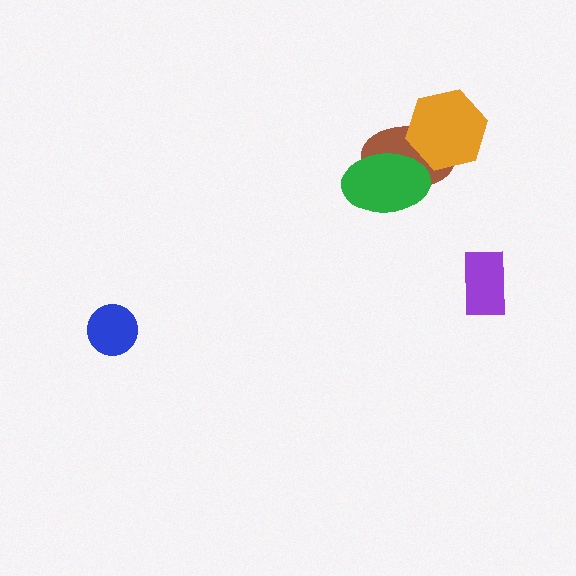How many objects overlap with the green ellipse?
1 object overlaps with the green ellipse.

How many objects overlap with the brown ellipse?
2 objects overlap with the brown ellipse.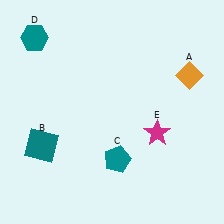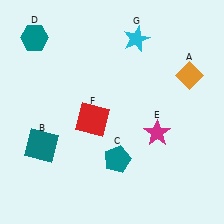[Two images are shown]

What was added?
A red square (F), a cyan star (G) were added in Image 2.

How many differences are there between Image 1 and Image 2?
There are 2 differences between the two images.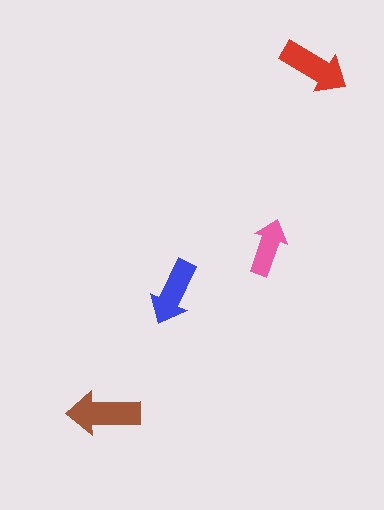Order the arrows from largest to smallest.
the brown one, the red one, the blue one, the pink one.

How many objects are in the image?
There are 4 objects in the image.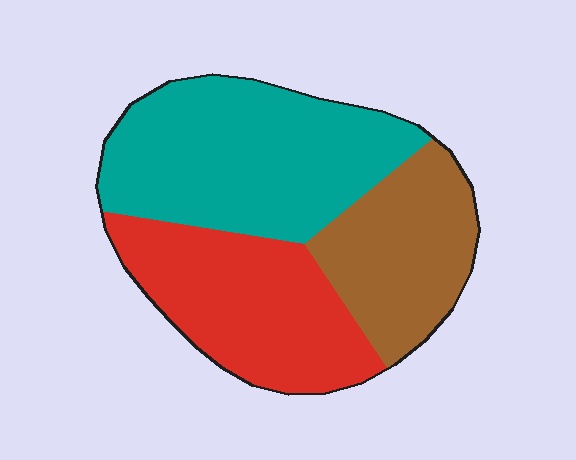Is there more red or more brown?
Red.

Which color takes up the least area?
Brown, at roughly 25%.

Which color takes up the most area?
Teal, at roughly 40%.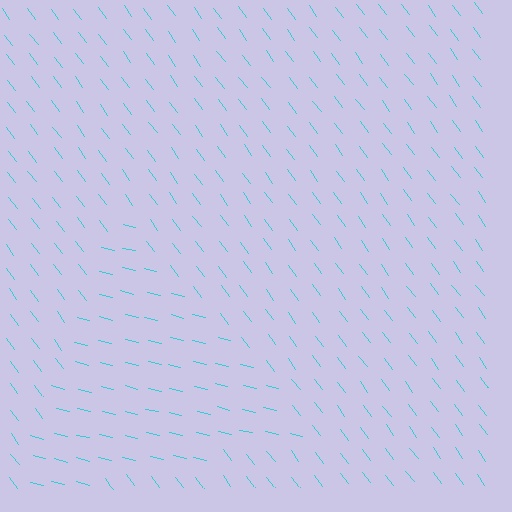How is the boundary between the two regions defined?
The boundary is defined purely by a change in line orientation (approximately 40 degrees difference). All lines are the same color and thickness.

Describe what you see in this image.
The image is filled with small cyan line segments. A triangle region in the image has lines oriented differently from the surrounding lines, creating a visible texture boundary.